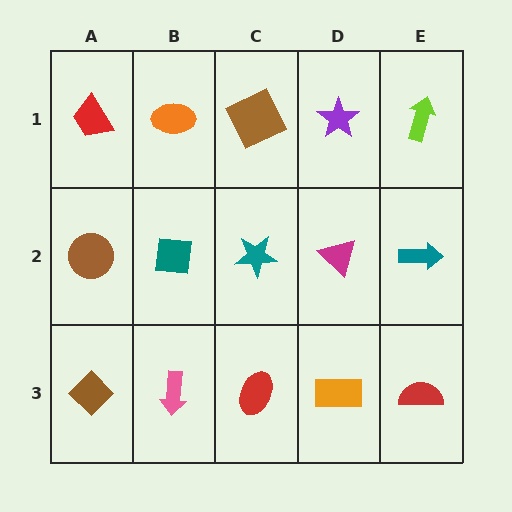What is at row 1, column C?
A brown square.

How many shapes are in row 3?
5 shapes.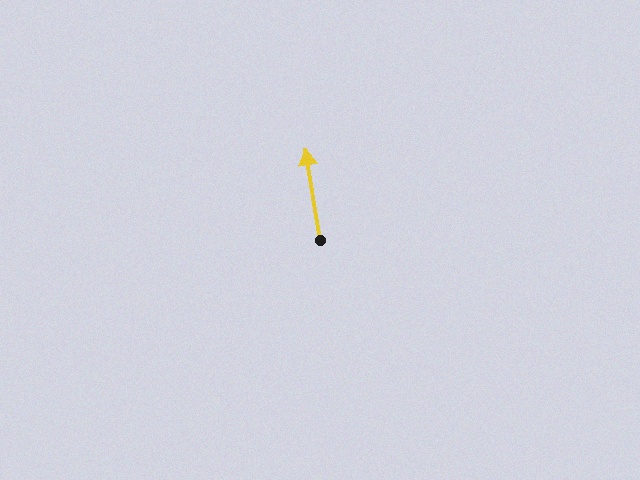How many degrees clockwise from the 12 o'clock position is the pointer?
Approximately 351 degrees.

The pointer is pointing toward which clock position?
Roughly 12 o'clock.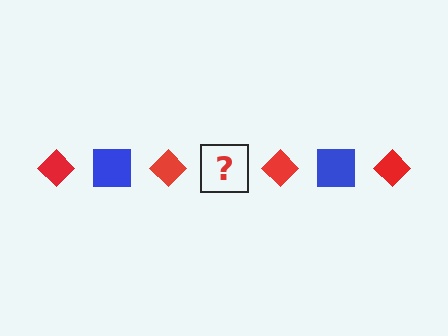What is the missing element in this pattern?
The missing element is a blue square.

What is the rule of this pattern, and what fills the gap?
The rule is that the pattern alternates between red diamond and blue square. The gap should be filled with a blue square.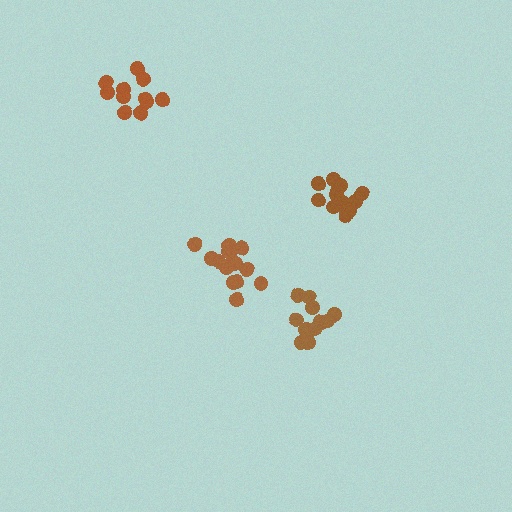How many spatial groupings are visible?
There are 4 spatial groupings.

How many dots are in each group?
Group 1: 13 dots, Group 2: 15 dots, Group 3: 11 dots, Group 4: 13 dots (52 total).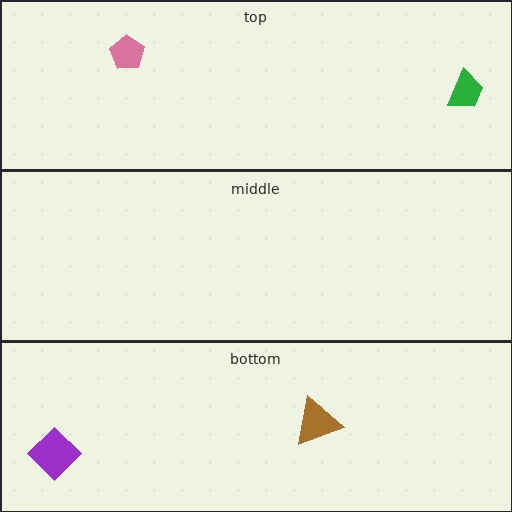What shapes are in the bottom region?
The purple diamond, the brown triangle.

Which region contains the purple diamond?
The bottom region.